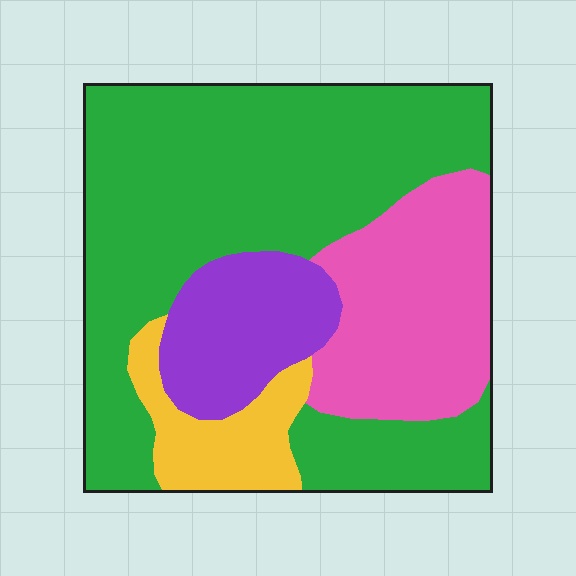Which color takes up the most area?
Green, at roughly 55%.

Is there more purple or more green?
Green.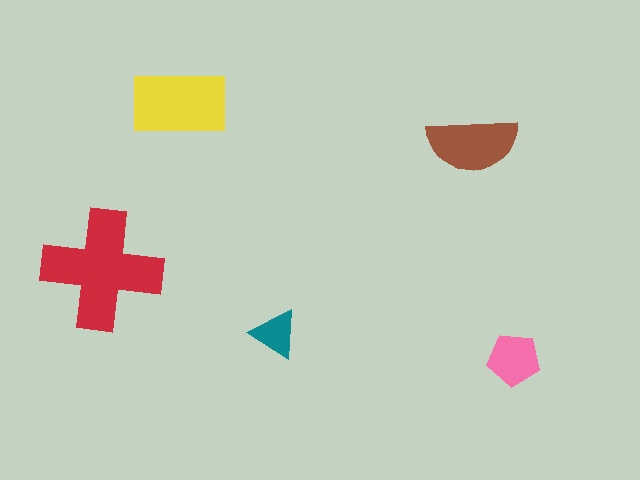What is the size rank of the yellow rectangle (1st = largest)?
2nd.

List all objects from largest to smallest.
The red cross, the yellow rectangle, the brown semicircle, the pink pentagon, the teal triangle.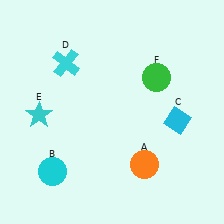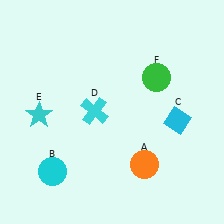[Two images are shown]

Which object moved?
The cyan cross (D) moved down.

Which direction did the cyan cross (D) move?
The cyan cross (D) moved down.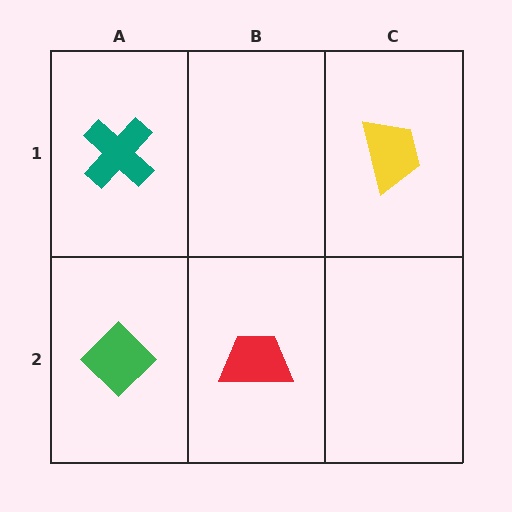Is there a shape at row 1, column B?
No, that cell is empty.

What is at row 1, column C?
A yellow trapezoid.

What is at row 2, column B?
A red trapezoid.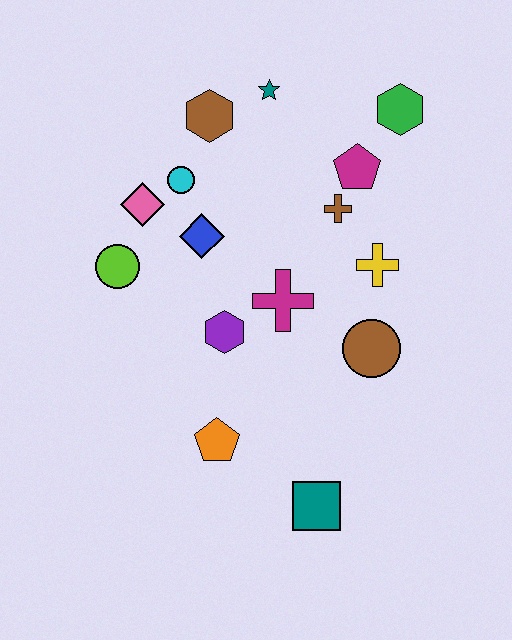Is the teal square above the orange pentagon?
No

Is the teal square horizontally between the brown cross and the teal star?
Yes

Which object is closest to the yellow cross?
The brown cross is closest to the yellow cross.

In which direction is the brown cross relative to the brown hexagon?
The brown cross is to the right of the brown hexagon.